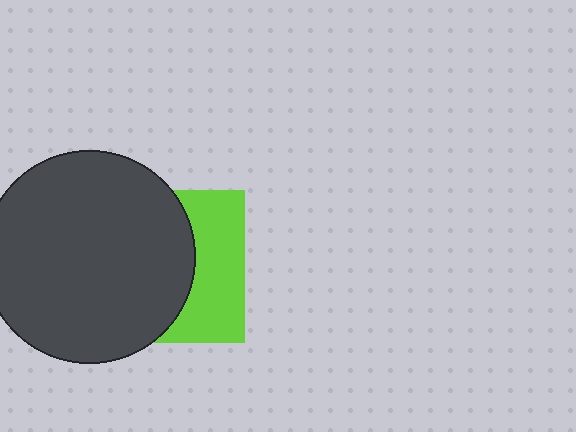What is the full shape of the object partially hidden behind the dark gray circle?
The partially hidden object is a lime square.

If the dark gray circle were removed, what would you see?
You would see the complete lime square.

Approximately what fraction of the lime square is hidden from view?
Roughly 61% of the lime square is hidden behind the dark gray circle.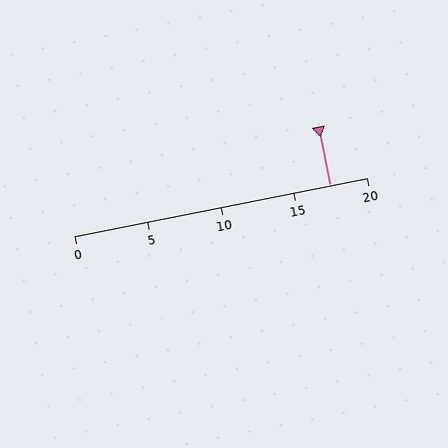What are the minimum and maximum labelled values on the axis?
The axis runs from 0 to 20.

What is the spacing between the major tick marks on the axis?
The major ticks are spaced 5 apart.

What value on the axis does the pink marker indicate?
The marker indicates approximately 17.5.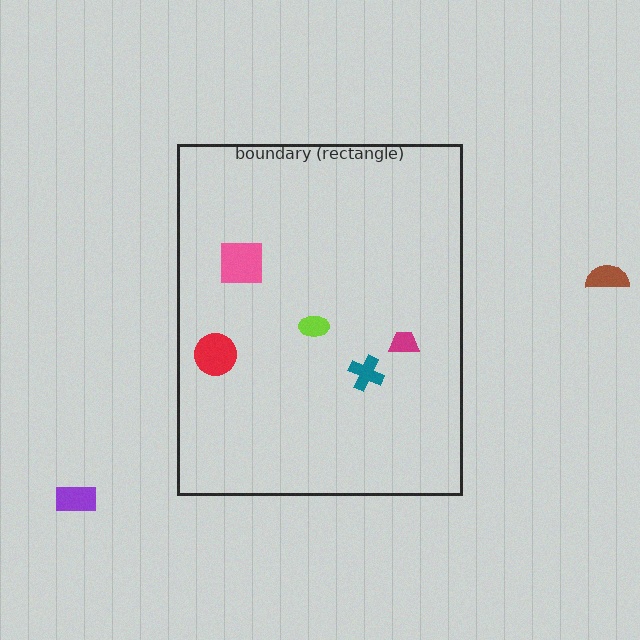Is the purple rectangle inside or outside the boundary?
Outside.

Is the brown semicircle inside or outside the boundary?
Outside.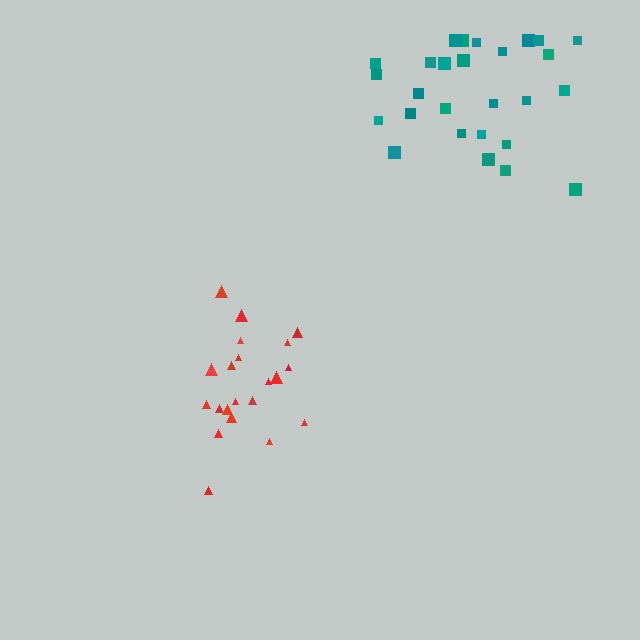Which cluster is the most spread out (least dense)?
Teal.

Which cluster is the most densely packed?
Red.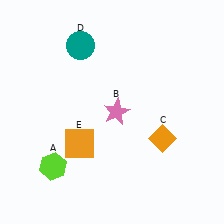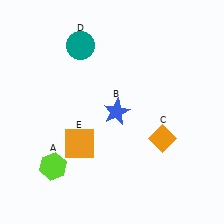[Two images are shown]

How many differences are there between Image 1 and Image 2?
There is 1 difference between the two images.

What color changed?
The star (B) changed from pink in Image 1 to blue in Image 2.